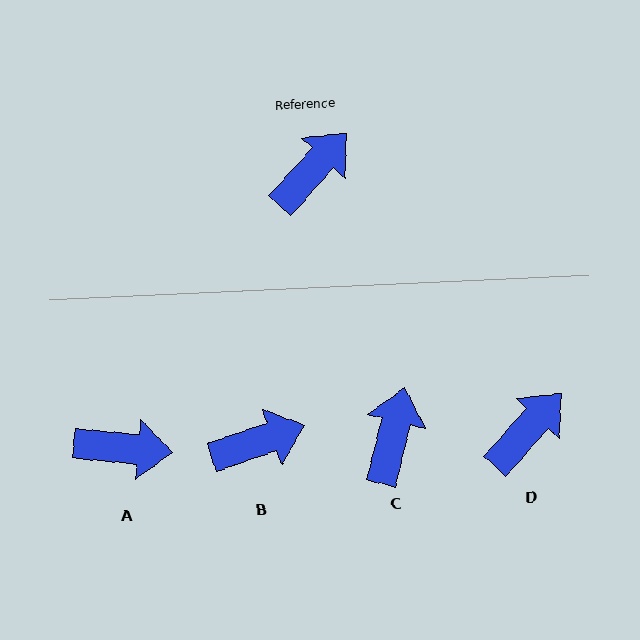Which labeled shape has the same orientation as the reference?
D.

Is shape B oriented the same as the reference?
No, it is off by about 28 degrees.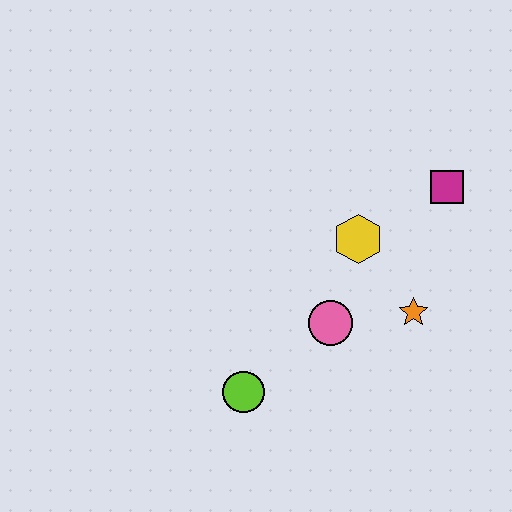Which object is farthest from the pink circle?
The magenta square is farthest from the pink circle.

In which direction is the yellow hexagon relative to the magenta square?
The yellow hexagon is to the left of the magenta square.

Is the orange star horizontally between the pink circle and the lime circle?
No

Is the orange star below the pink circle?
No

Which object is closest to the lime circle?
The pink circle is closest to the lime circle.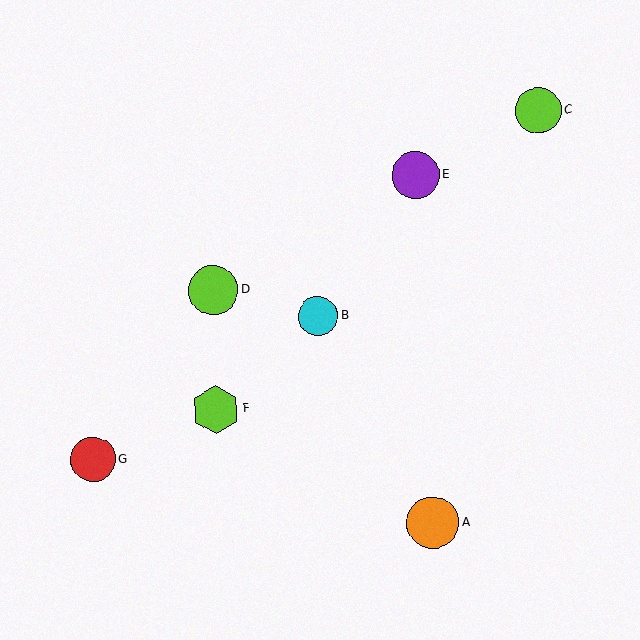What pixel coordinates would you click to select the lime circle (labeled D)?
Click at (213, 290) to select the lime circle D.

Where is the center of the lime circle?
The center of the lime circle is at (213, 290).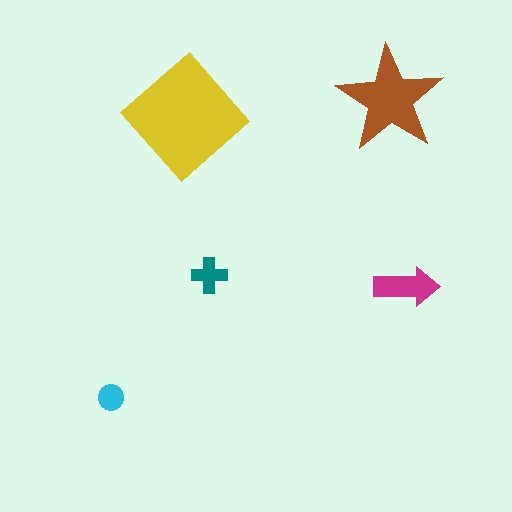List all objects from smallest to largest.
The cyan circle, the teal cross, the magenta arrow, the brown star, the yellow diamond.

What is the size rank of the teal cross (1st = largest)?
4th.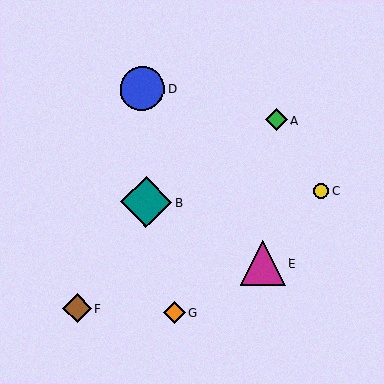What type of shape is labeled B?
Shape B is a teal diamond.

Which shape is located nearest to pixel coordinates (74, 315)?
The brown diamond (labeled F) at (77, 309) is nearest to that location.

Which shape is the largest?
The teal diamond (labeled B) is the largest.